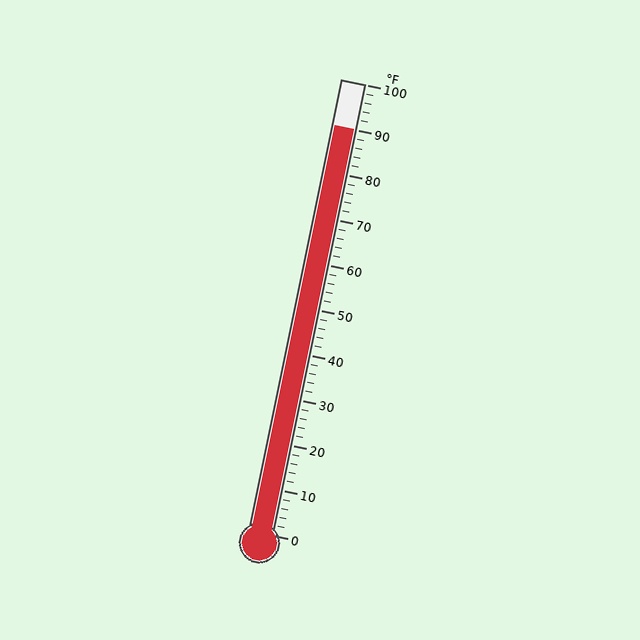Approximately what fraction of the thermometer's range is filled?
The thermometer is filled to approximately 90% of its range.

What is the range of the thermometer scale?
The thermometer scale ranges from 0°F to 100°F.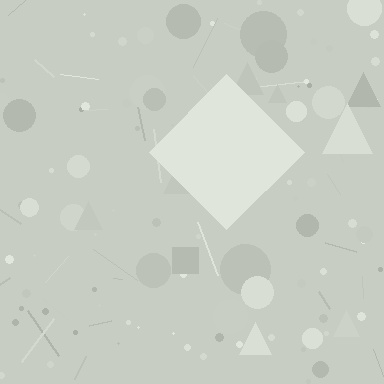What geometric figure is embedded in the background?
A diamond is embedded in the background.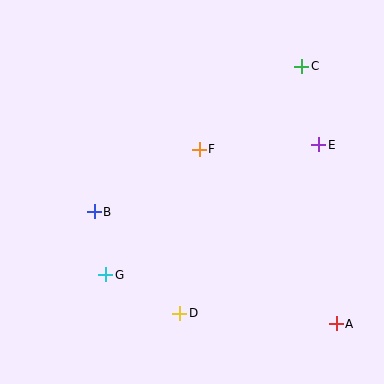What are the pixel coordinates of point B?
Point B is at (94, 212).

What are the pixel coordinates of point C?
Point C is at (302, 66).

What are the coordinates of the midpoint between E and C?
The midpoint between E and C is at (310, 105).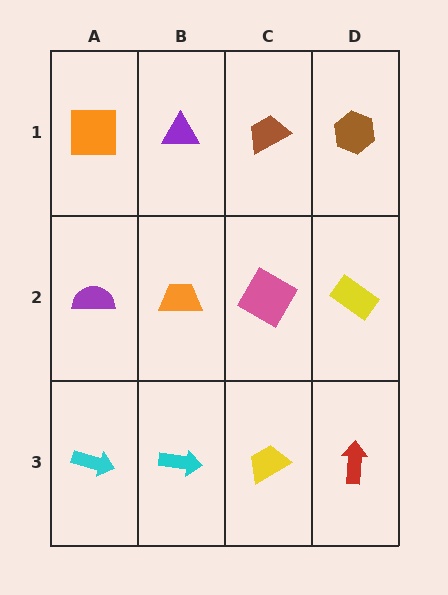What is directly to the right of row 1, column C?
A brown hexagon.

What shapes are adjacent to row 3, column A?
A purple semicircle (row 2, column A), a cyan arrow (row 3, column B).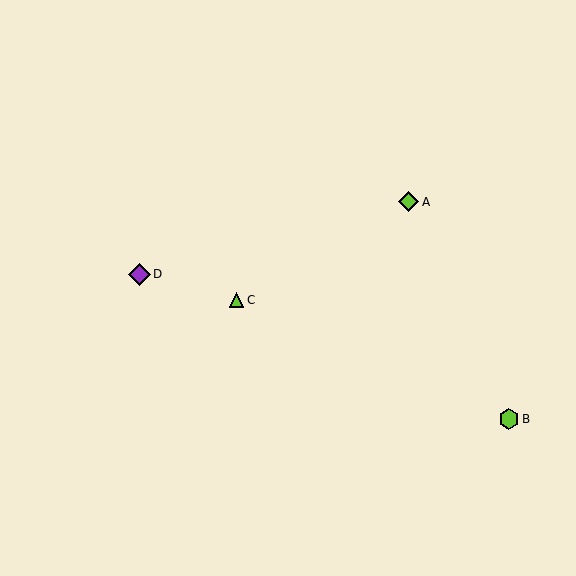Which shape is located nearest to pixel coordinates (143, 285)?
The purple diamond (labeled D) at (139, 274) is nearest to that location.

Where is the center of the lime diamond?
The center of the lime diamond is at (409, 202).